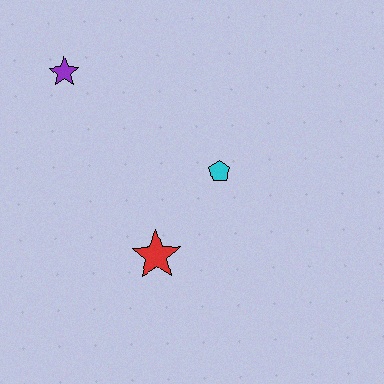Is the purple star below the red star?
No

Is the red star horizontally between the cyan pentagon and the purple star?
Yes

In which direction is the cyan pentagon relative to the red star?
The cyan pentagon is above the red star.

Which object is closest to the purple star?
The cyan pentagon is closest to the purple star.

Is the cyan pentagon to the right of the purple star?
Yes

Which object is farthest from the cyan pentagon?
The purple star is farthest from the cyan pentagon.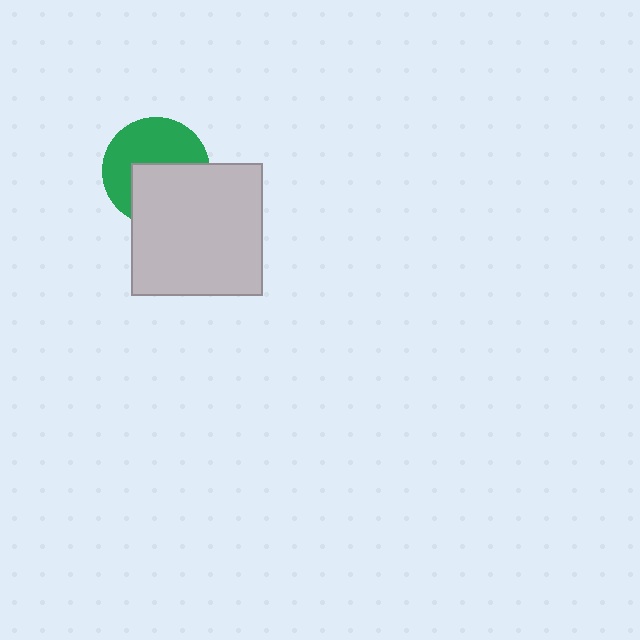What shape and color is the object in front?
The object in front is a light gray square.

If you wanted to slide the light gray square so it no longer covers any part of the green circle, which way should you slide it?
Slide it down — that is the most direct way to separate the two shapes.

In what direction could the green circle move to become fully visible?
The green circle could move up. That would shift it out from behind the light gray square entirely.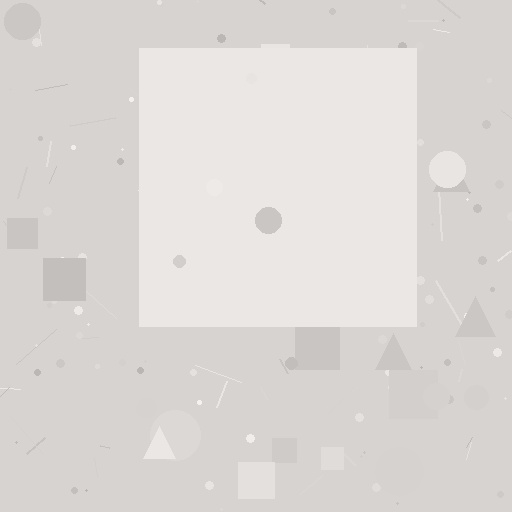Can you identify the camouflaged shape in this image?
The camouflaged shape is a square.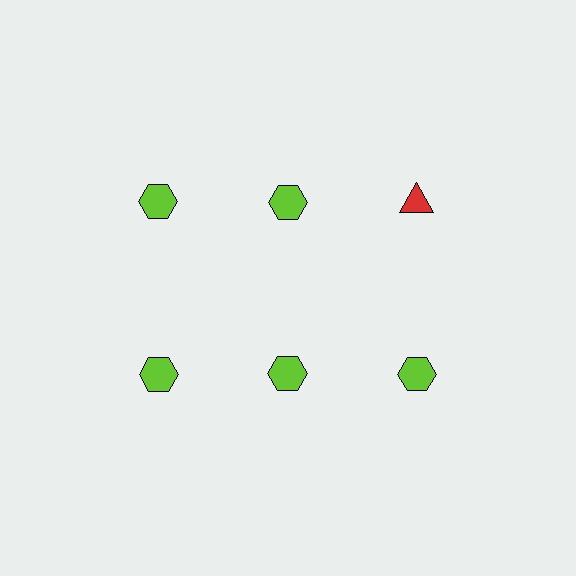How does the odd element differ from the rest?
It differs in both color (red instead of lime) and shape (triangle instead of hexagon).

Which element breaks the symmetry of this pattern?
The red triangle in the top row, center column breaks the symmetry. All other shapes are lime hexagons.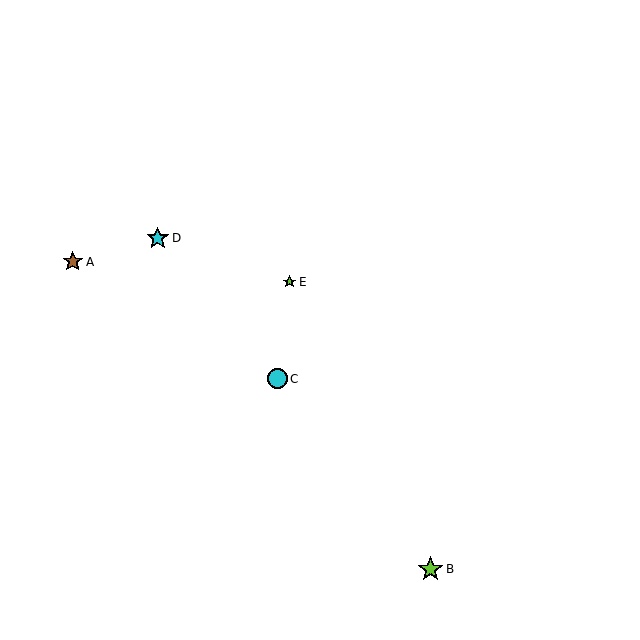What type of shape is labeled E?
Shape E is a lime star.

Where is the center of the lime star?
The center of the lime star is at (431, 569).